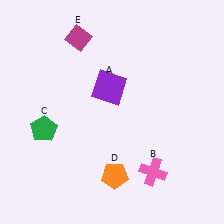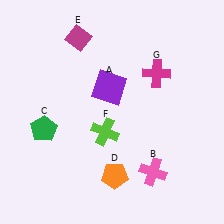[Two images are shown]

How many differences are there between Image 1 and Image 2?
There are 2 differences between the two images.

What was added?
A lime cross (F), a magenta cross (G) were added in Image 2.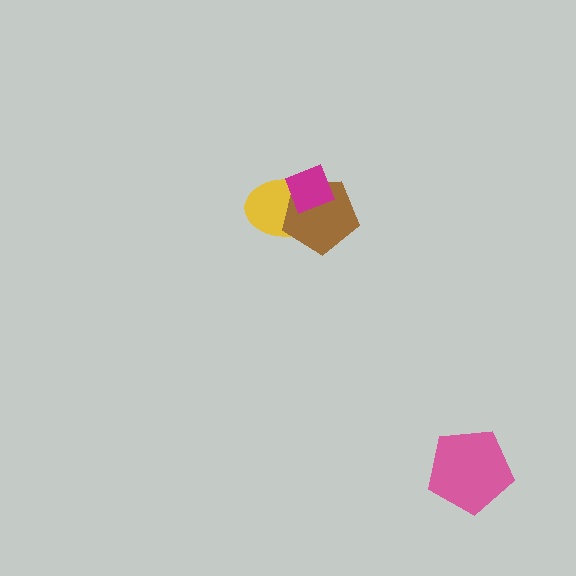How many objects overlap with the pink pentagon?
0 objects overlap with the pink pentagon.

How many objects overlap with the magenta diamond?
2 objects overlap with the magenta diamond.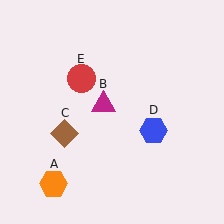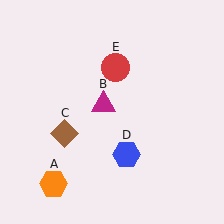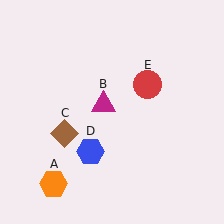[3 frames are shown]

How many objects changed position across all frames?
2 objects changed position: blue hexagon (object D), red circle (object E).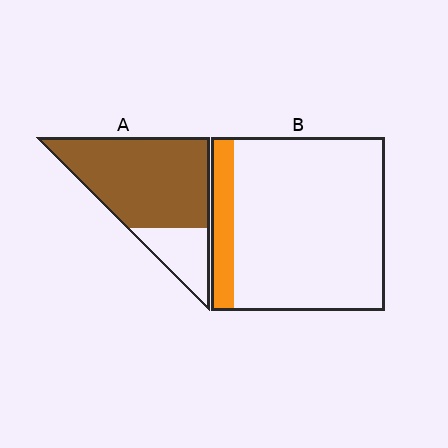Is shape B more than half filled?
No.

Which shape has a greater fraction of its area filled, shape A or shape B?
Shape A.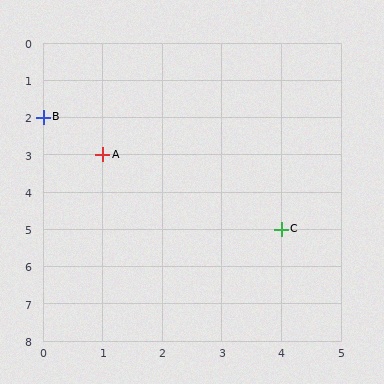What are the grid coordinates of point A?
Point A is at grid coordinates (1, 3).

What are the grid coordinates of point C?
Point C is at grid coordinates (4, 5).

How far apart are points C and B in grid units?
Points C and B are 4 columns and 3 rows apart (about 5.0 grid units diagonally).